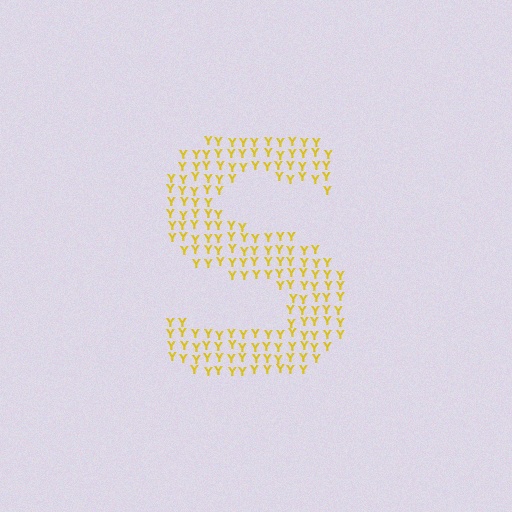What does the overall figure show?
The overall figure shows the letter S.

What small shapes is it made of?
It is made of small letter Y's.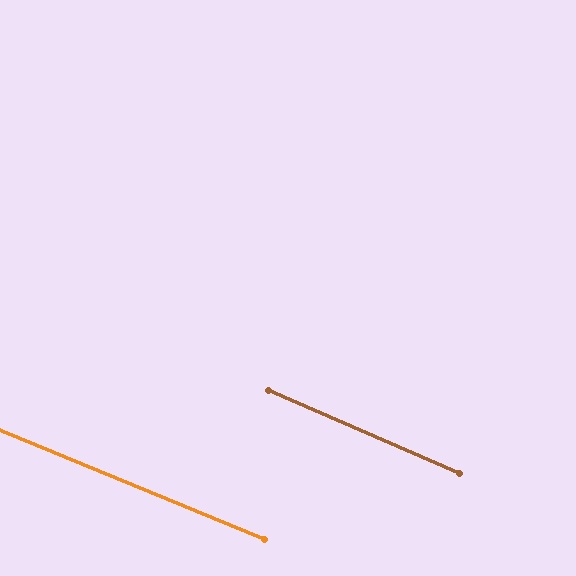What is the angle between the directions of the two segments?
Approximately 1 degree.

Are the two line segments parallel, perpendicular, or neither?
Parallel — their directions differ by only 0.7°.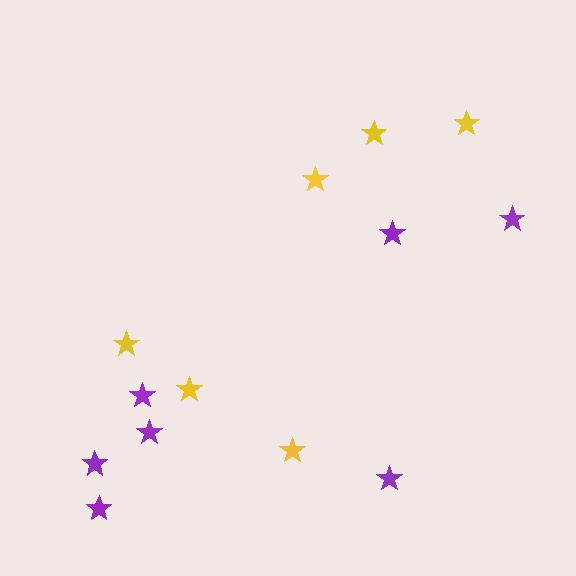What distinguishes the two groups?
There are 2 groups: one group of yellow stars (6) and one group of purple stars (7).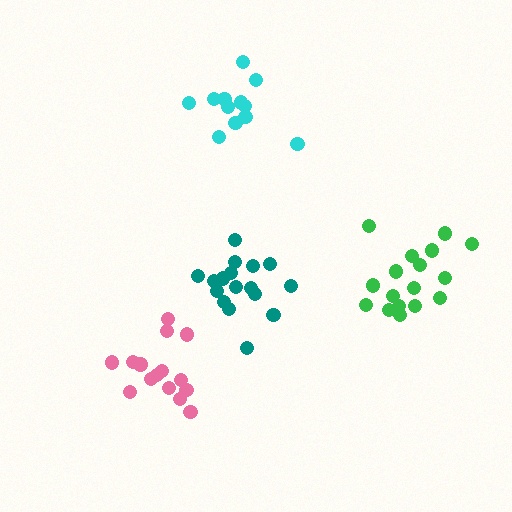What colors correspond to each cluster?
The clusters are colored: teal, green, pink, cyan.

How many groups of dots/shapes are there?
There are 4 groups.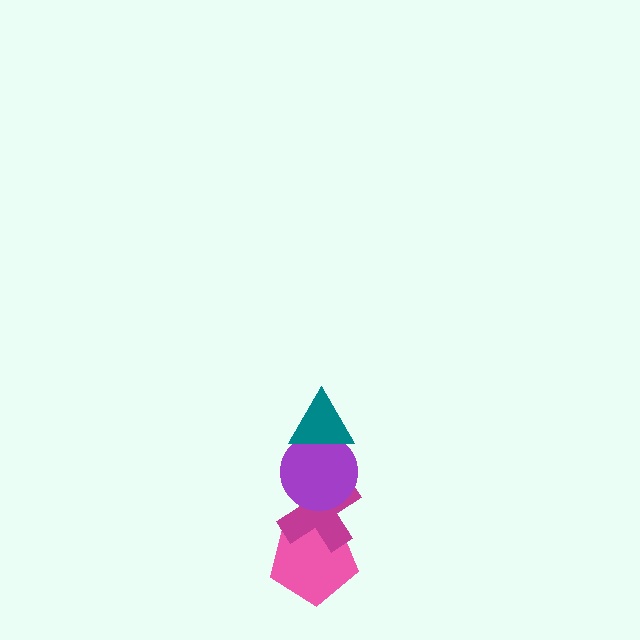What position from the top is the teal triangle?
The teal triangle is 1st from the top.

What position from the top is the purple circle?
The purple circle is 2nd from the top.